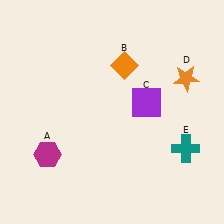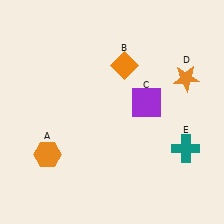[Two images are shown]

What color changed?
The hexagon (A) changed from magenta in Image 1 to orange in Image 2.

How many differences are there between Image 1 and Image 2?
There is 1 difference between the two images.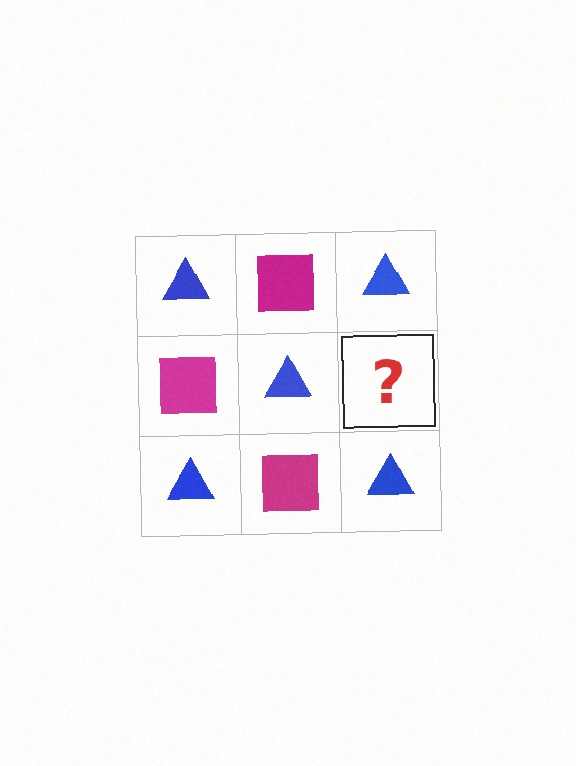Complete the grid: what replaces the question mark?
The question mark should be replaced with a magenta square.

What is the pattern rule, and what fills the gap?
The rule is that it alternates blue triangle and magenta square in a checkerboard pattern. The gap should be filled with a magenta square.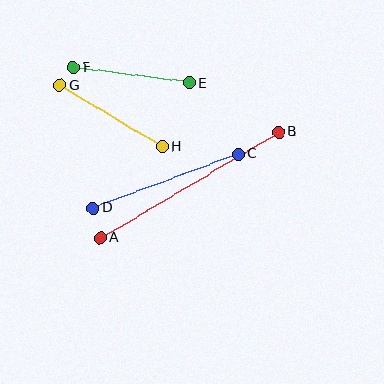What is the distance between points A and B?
The distance is approximately 208 pixels.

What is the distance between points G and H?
The distance is approximately 119 pixels.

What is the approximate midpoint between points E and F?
The midpoint is at approximately (131, 75) pixels.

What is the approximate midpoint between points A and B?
The midpoint is at approximately (189, 185) pixels.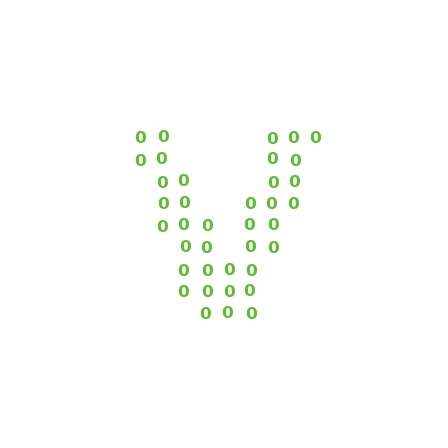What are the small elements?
The small elements are digit 0's.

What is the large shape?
The large shape is the letter V.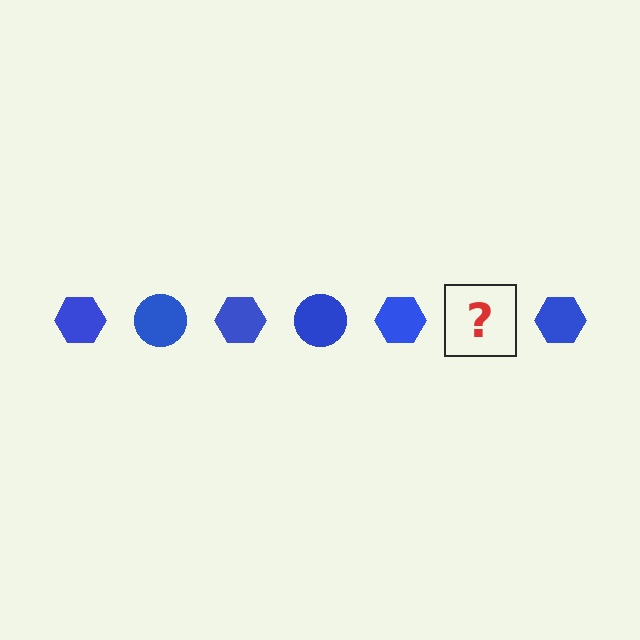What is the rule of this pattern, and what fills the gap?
The rule is that the pattern cycles through hexagon, circle shapes in blue. The gap should be filled with a blue circle.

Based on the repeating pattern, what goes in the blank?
The blank should be a blue circle.